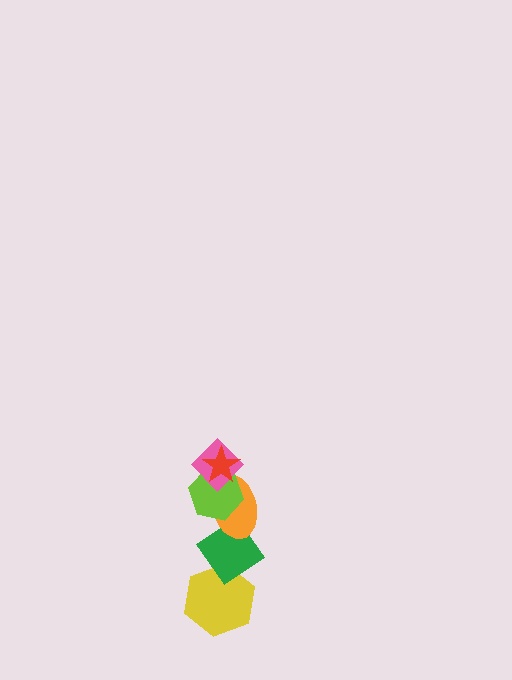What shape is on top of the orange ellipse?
The lime hexagon is on top of the orange ellipse.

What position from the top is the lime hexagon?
The lime hexagon is 3rd from the top.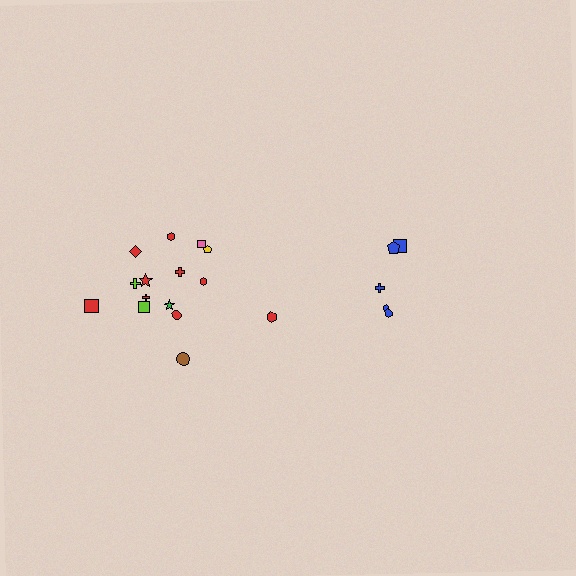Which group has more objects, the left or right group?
The left group.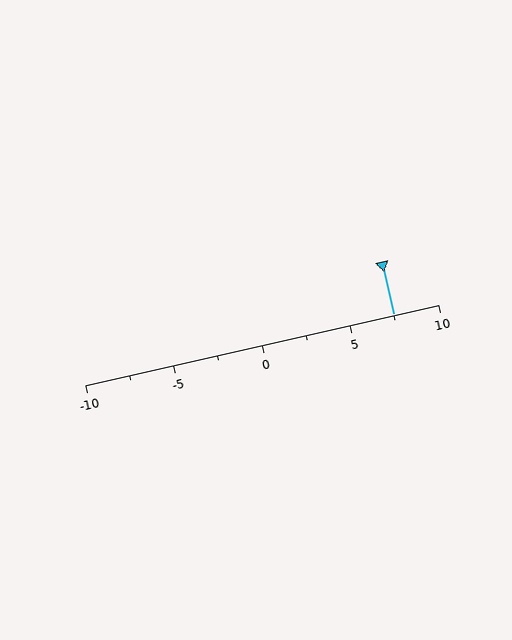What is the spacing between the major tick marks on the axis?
The major ticks are spaced 5 apart.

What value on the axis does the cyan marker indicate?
The marker indicates approximately 7.5.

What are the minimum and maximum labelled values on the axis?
The axis runs from -10 to 10.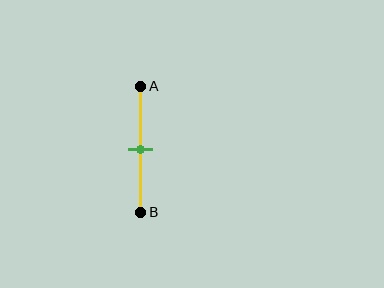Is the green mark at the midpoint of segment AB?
Yes, the mark is approximately at the midpoint.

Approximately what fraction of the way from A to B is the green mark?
The green mark is approximately 50% of the way from A to B.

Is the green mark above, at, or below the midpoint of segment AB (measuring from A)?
The green mark is approximately at the midpoint of segment AB.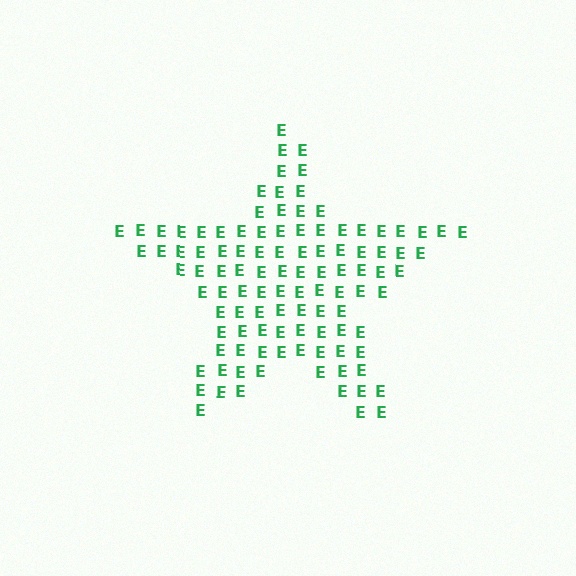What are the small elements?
The small elements are letter E's.